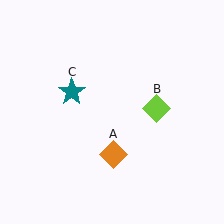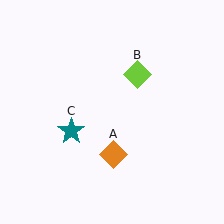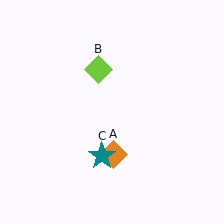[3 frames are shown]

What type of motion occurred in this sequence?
The lime diamond (object B), teal star (object C) rotated counterclockwise around the center of the scene.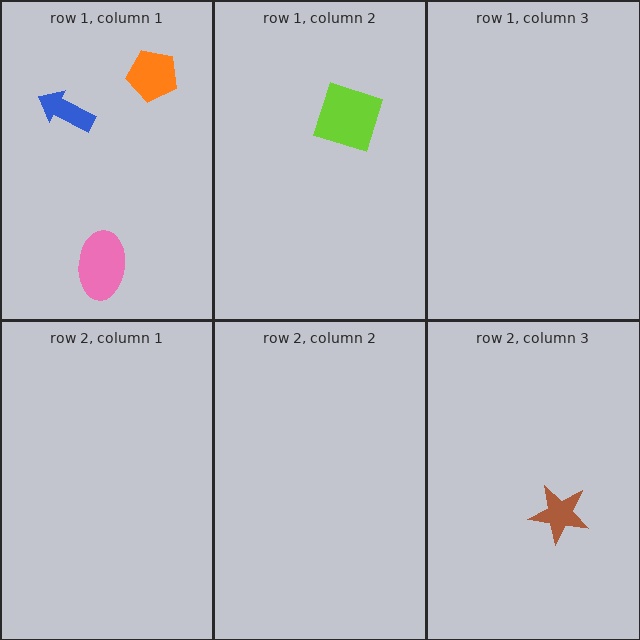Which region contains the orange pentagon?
The row 1, column 1 region.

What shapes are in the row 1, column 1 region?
The blue arrow, the pink ellipse, the orange pentagon.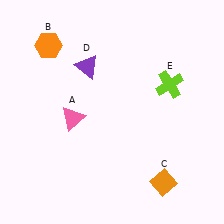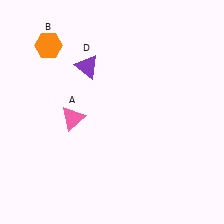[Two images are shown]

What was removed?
The orange diamond (C), the lime cross (E) were removed in Image 2.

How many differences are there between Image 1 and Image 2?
There are 2 differences between the two images.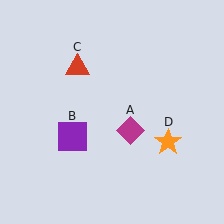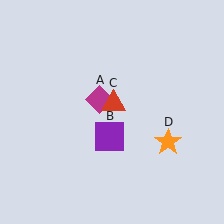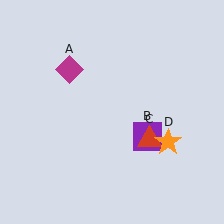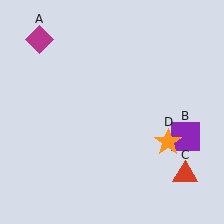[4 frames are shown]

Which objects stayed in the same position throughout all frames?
Orange star (object D) remained stationary.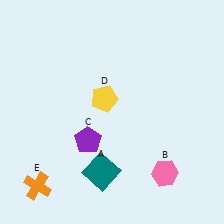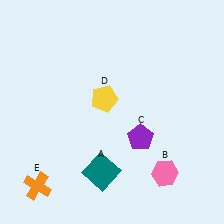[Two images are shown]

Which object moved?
The purple pentagon (C) moved right.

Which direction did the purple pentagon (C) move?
The purple pentagon (C) moved right.